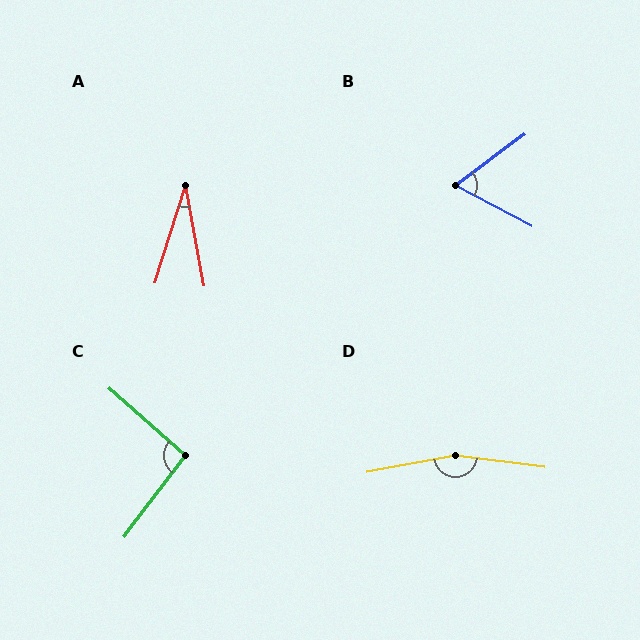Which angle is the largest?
D, at approximately 162 degrees.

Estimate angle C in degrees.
Approximately 94 degrees.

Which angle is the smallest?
A, at approximately 28 degrees.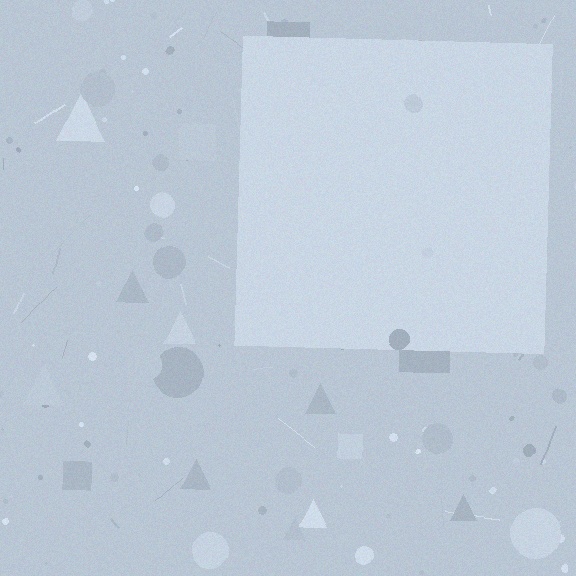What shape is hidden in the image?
A square is hidden in the image.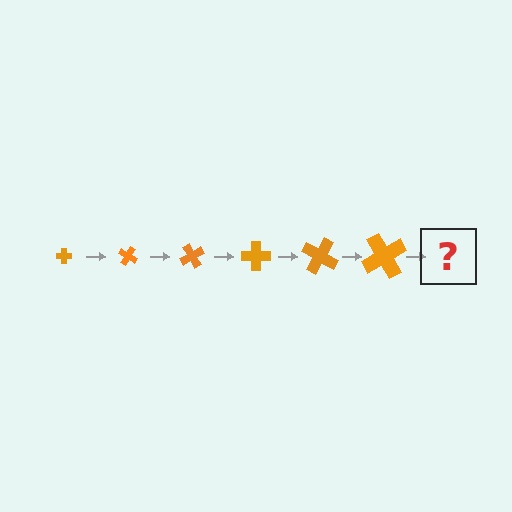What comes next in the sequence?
The next element should be a cross, larger than the previous one and rotated 180 degrees from the start.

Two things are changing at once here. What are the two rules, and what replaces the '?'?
The two rules are that the cross grows larger each step and it rotates 30 degrees each step. The '?' should be a cross, larger than the previous one and rotated 180 degrees from the start.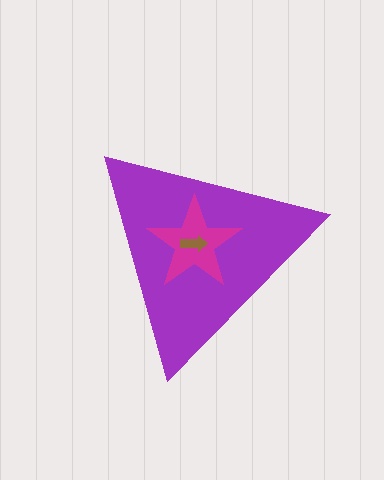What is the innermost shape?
The brown arrow.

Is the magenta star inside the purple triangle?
Yes.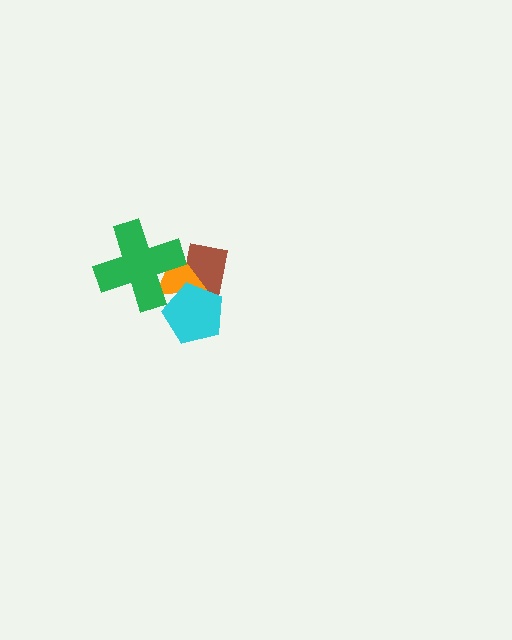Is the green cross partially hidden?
No, no other shape covers it.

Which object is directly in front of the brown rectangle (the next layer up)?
The orange triangle is directly in front of the brown rectangle.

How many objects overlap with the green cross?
2 objects overlap with the green cross.